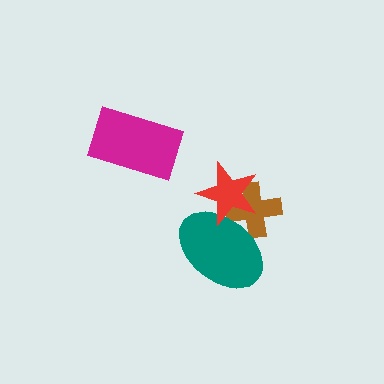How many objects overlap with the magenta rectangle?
0 objects overlap with the magenta rectangle.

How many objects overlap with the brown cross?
2 objects overlap with the brown cross.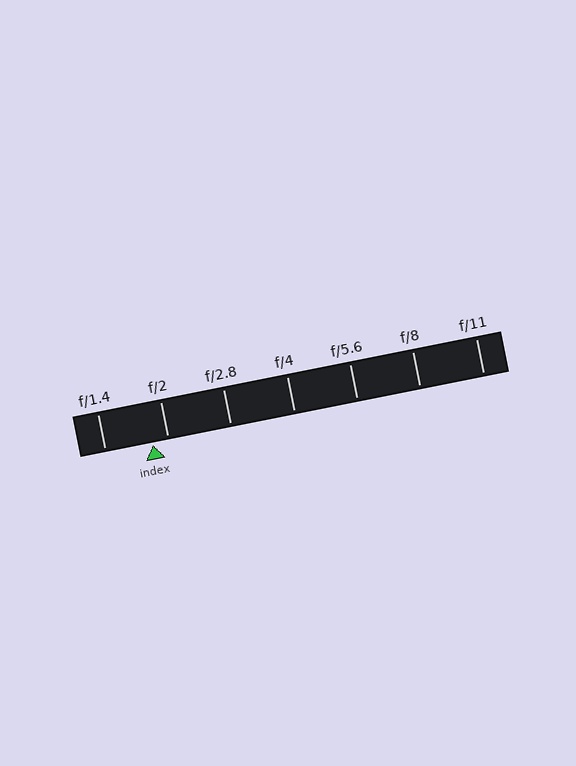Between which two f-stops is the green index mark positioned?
The index mark is between f/1.4 and f/2.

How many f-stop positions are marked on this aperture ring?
There are 7 f-stop positions marked.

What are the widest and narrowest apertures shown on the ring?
The widest aperture shown is f/1.4 and the narrowest is f/11.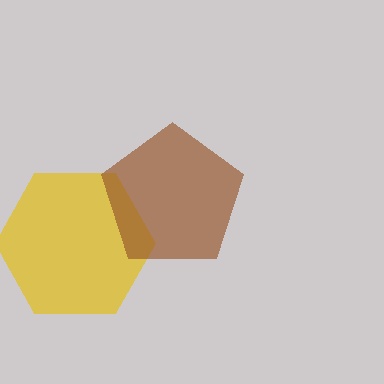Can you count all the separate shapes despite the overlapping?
Yes, there are 2 separate shapes.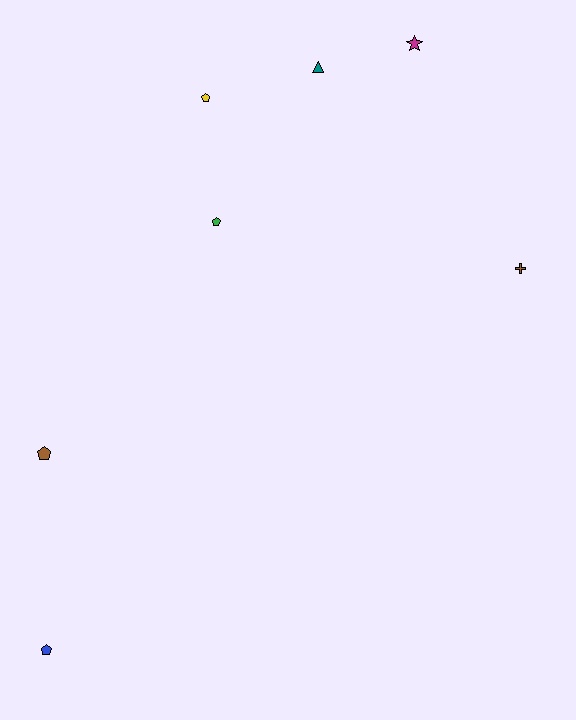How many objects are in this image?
There are 7 objects.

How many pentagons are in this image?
There are 4 pentagons.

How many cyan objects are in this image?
There are no cyan objects.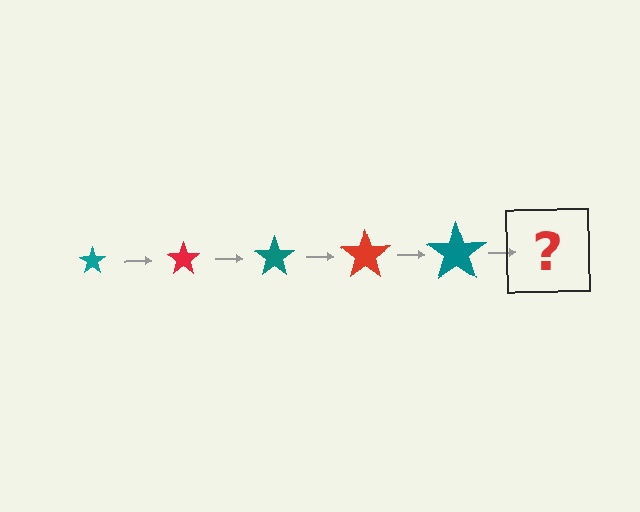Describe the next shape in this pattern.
It should be a red star, larger than the previous one.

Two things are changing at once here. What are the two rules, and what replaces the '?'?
The two rules are that the star grows larger each step and the color cycles through teal and red. The '?' should be a red star, larger than the previous one.